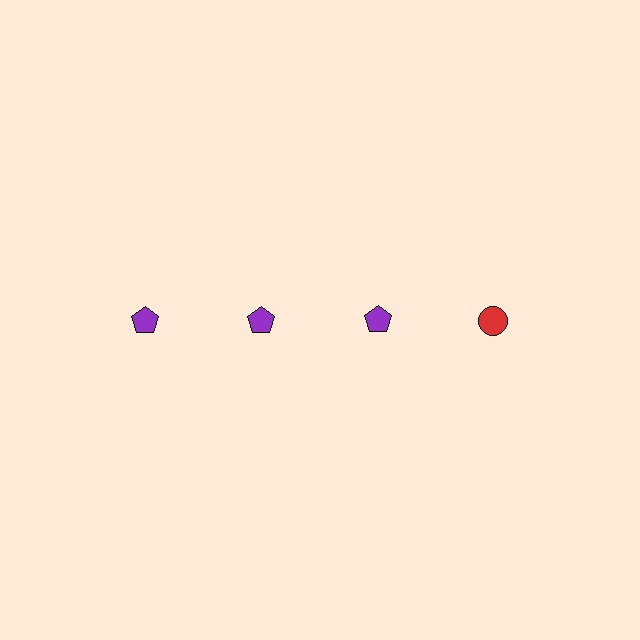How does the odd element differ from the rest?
It differs in both color (red instead of purple) and shape (circle instead of pentagon).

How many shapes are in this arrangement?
There are 4 shapes arranged in a grid pattern.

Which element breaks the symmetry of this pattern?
The red circle in the top row, second from right column breaks the symmetry. All other shapes are purple pentagons.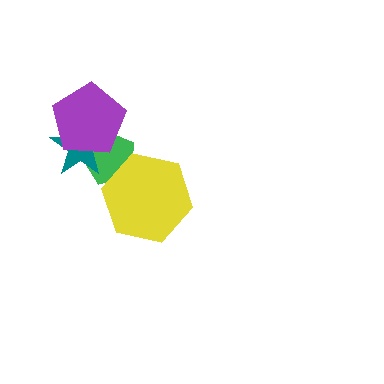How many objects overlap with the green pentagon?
3 objects overlap with the green pentagon.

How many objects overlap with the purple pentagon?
2 objects overlap with the purple pentagon.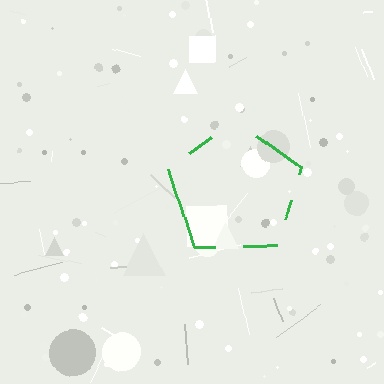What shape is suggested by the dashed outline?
The dashed outline suggests a pentagon.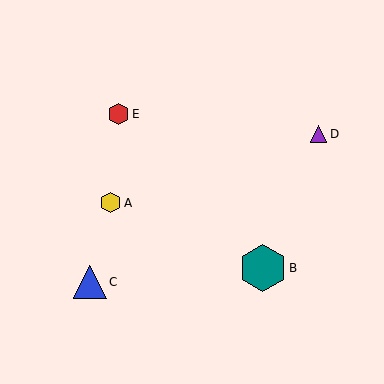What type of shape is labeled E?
Shape E is a red hexagon.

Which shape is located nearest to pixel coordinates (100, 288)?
The blue triangle (labeled C) at (90, 282) is nearest to that location.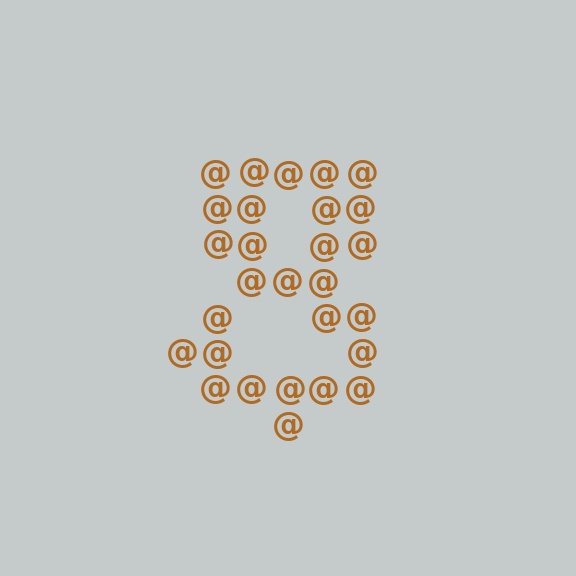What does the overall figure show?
The overall figure shows the digit 8.